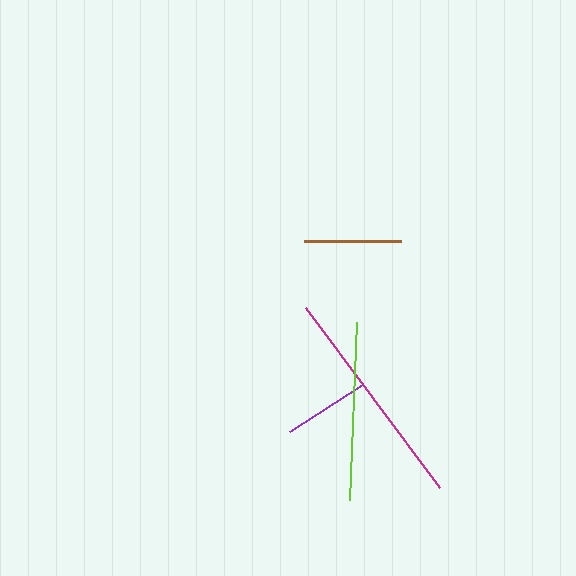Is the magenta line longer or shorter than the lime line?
The magenta line is longer than the lime line.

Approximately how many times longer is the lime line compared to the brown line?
The lime line is approximately 1.8 times the length of the brown line.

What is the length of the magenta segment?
The magenta segment is approximately 224 pixels long.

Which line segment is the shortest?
The purple line is the shortest at approximately 87 pixels.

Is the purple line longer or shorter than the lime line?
The lime line is longer than the purple line.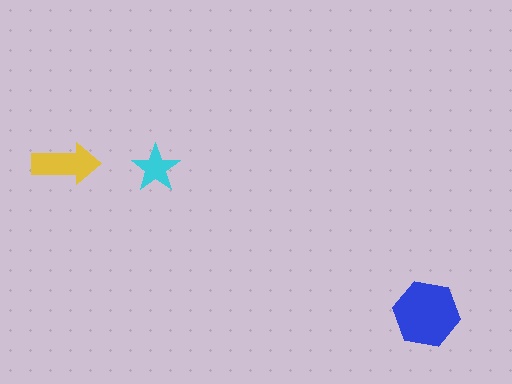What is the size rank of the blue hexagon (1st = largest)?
1st.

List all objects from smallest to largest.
The cyan star, the yellow arrow, the blue hexagon.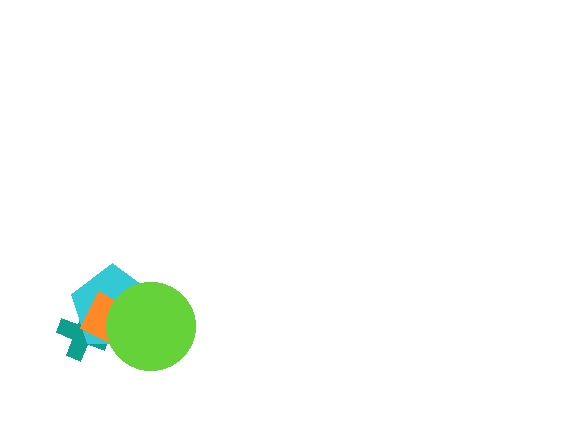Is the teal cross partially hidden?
Yes, it is partially covered by another shape.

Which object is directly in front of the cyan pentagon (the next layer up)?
The orange diamond is directly in front of the cyan pentagon.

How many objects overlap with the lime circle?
2 objects overlap with the lime circle.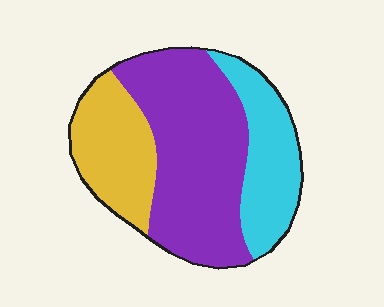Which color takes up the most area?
Purple, at roughly 50%.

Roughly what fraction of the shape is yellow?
Yellow covers around 25% of the shape.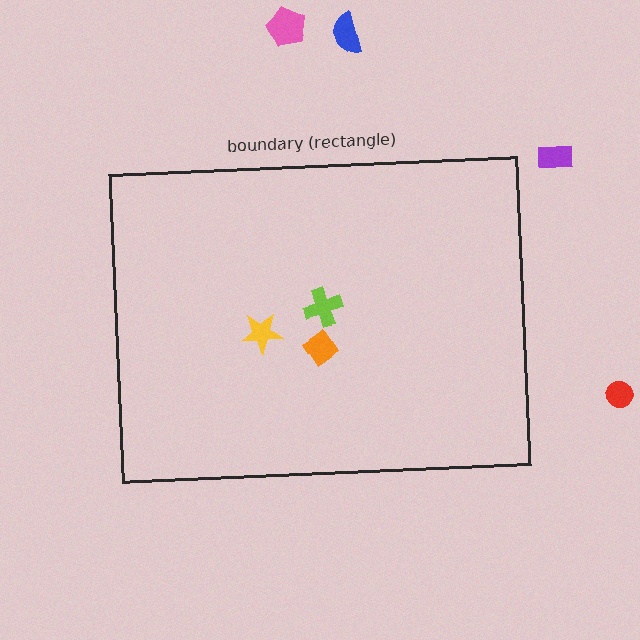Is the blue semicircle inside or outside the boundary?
Outside.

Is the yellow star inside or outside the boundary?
Inside.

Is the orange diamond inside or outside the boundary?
Inside.